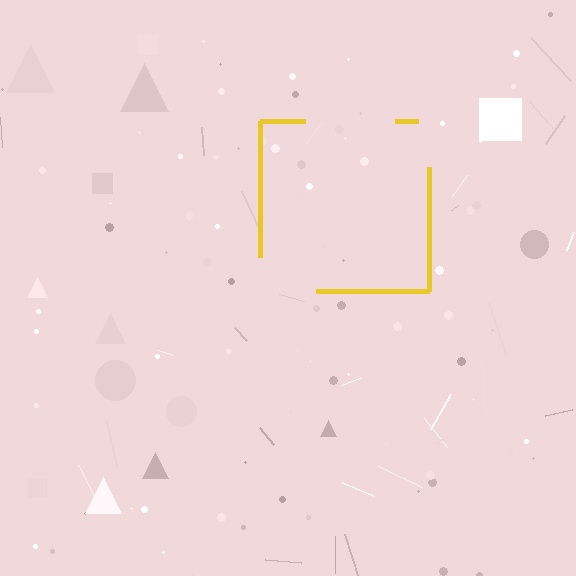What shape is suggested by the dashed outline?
The dashed outline suggests a square.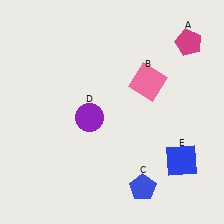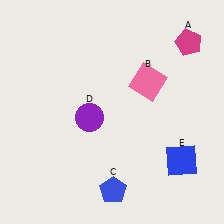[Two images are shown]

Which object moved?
The blue pentagon (C) moved left.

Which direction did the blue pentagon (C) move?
The blue pentagon (C) moved left.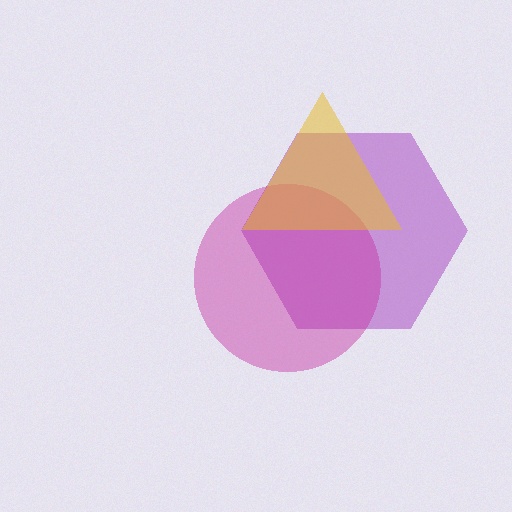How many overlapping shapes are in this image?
There are 3 overlapping shapes in the image.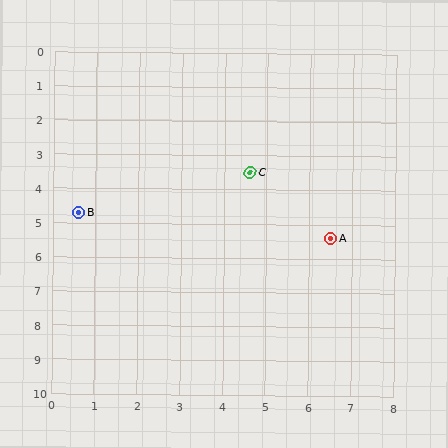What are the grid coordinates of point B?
Point B is at approximately (0.6, 4.7).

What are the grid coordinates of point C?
Point C is at approximately (4.6, 3.5).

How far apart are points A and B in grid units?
Points A and B are about 5.9 grid units apart.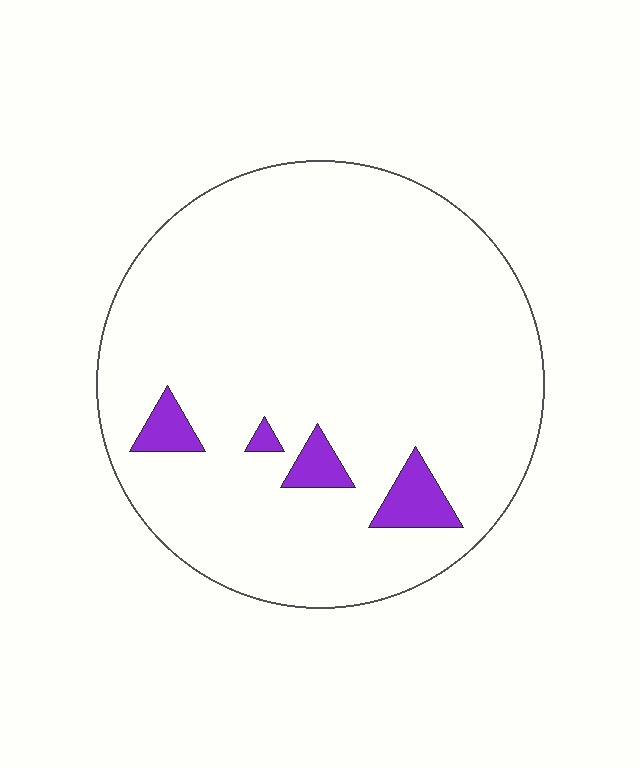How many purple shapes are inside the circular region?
4.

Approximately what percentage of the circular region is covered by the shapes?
Approximately 5%.